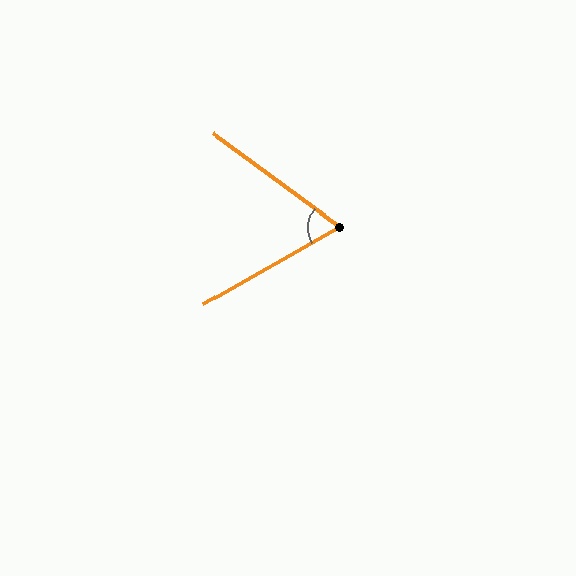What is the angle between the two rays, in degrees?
Approximately 66 degrees.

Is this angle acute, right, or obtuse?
It is acute.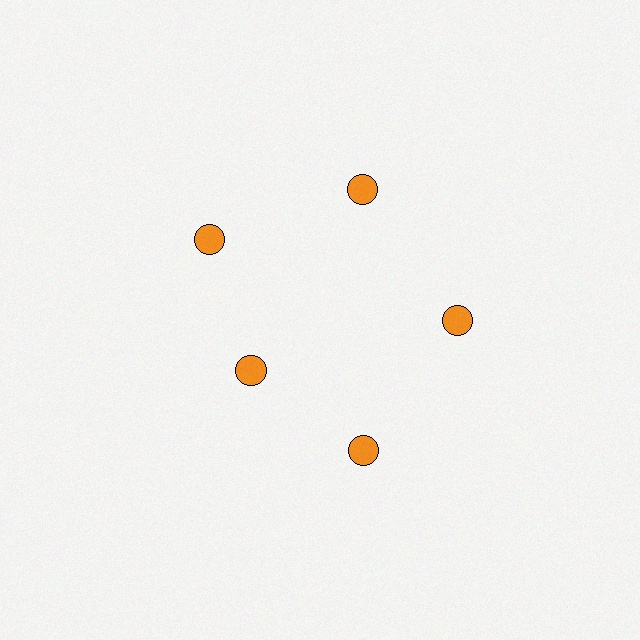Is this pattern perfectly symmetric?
No. The 5 orange circles are arranged in a ring, but one element near the 8 o'clock position is pulled inward toward the center, breaking the 5-fold rotational symmetry.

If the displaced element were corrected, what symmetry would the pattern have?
It would have 5-fold rotational symmetry — the pattern would map onto itself every 72 degrees.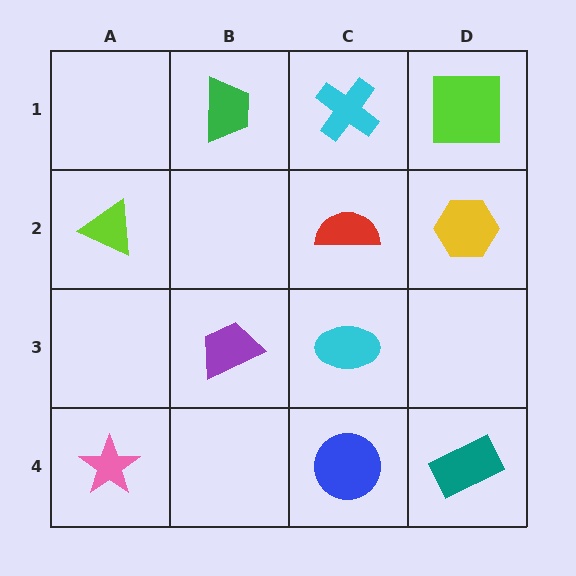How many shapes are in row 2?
3 shapes.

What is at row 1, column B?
A green trapezoid.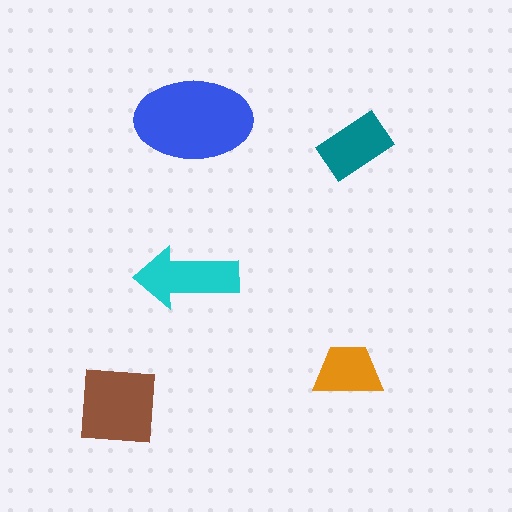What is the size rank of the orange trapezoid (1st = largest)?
5th.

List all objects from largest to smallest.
The blue ellipse, the brown square, the cyan arrow, the teal rectangle, the orange trapezoid.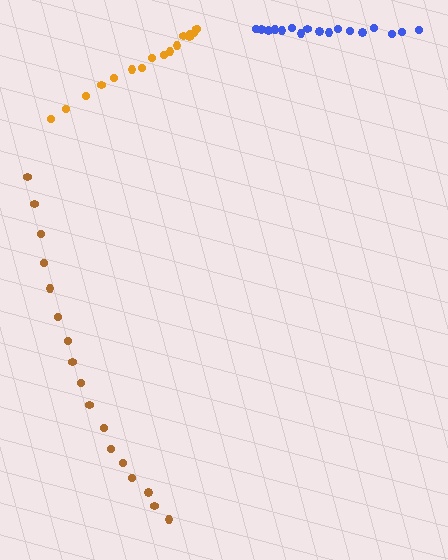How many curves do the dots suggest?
There are 3 distinct paths.